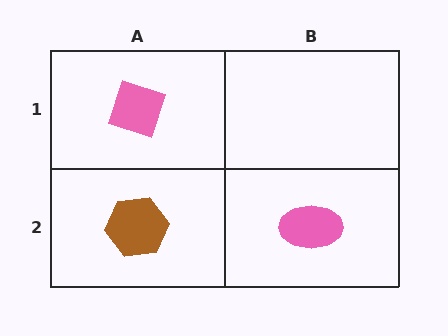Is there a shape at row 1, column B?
No, that cell is empty.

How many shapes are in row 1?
1 shape.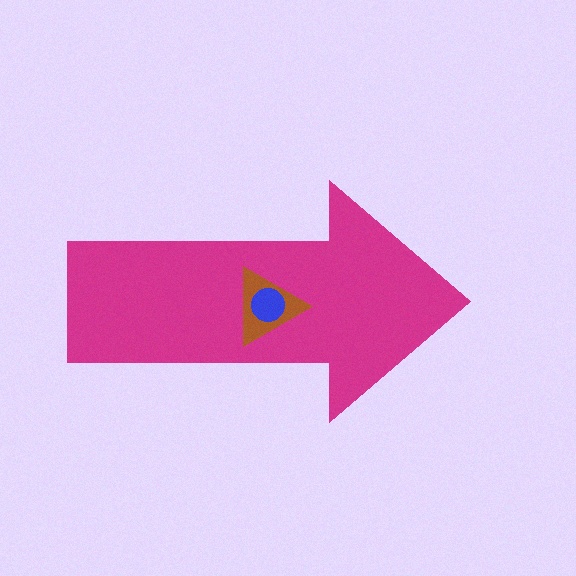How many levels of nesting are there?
3.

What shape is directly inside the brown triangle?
The blue circle.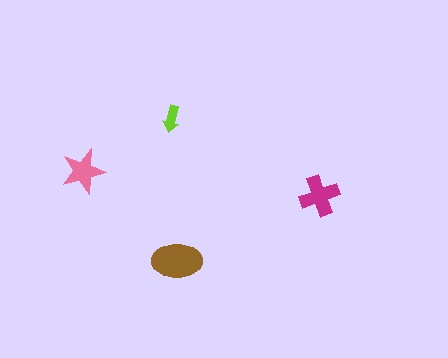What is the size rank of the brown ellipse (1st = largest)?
1st.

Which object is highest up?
The lime arrow is topmost.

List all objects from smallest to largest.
The lime arrow, the pink star, the magenta cross, the brown ellipse.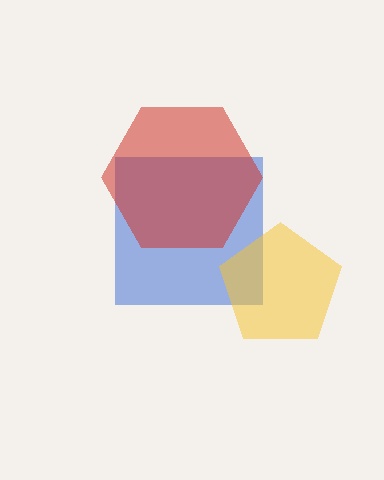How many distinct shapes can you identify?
There are 3 distinct shapes: a blue square, a red hexagon, a yellow pentagon.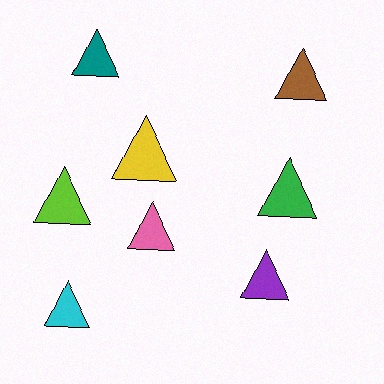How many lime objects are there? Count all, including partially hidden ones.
There is 1 lime object.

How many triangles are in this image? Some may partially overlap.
There are 8 triangles.